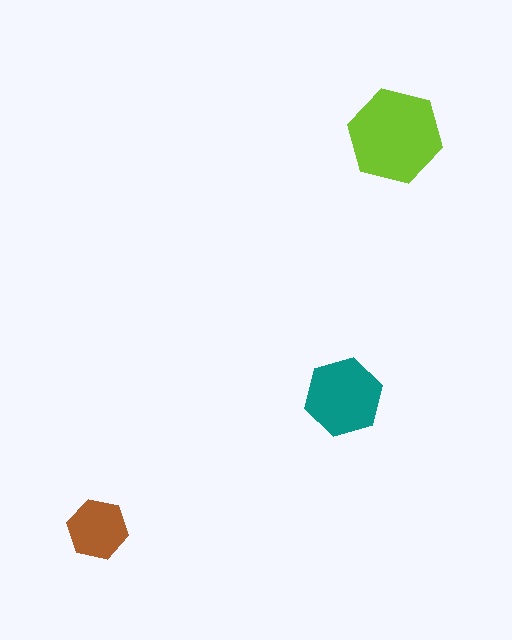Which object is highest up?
The lime hexagon is topmost.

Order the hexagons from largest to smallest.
the lime one, the teal one, the brown one.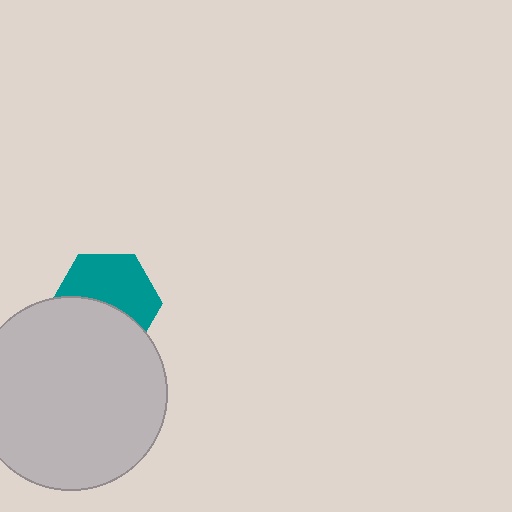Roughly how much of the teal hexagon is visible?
About half of it is visible (roughly 55%).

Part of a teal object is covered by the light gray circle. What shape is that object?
It is a hexagon.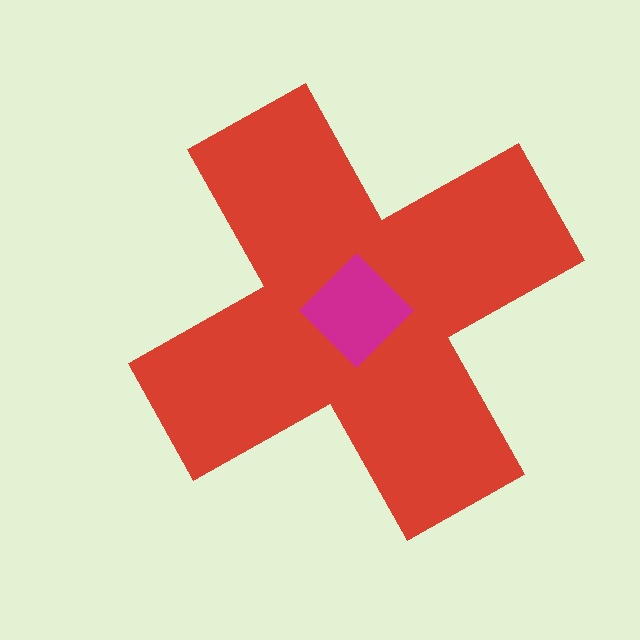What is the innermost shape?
The magenta diamond.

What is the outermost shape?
The red cross.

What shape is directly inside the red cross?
The magenta diamond.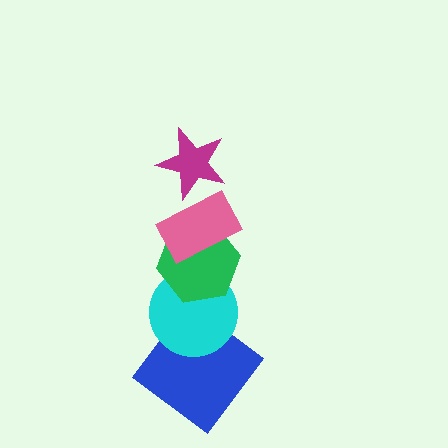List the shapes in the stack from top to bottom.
From top to bottom: the magenta star, the pink rectangle, the green hexagon, the cyan circle, the blue diamond.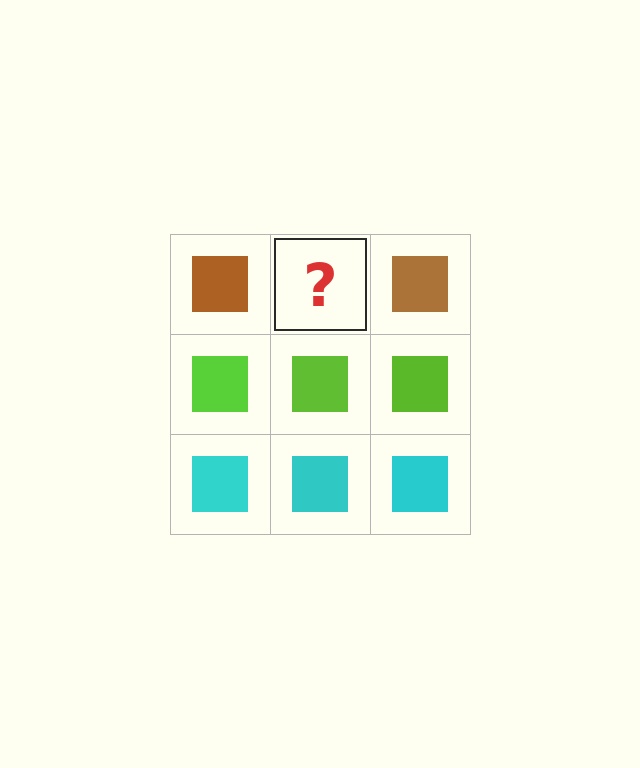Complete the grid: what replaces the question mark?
The question mark should be replaced with a brown square.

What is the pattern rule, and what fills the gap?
The rule is that each row has a consistent color. The gap should be filled with a brown square.